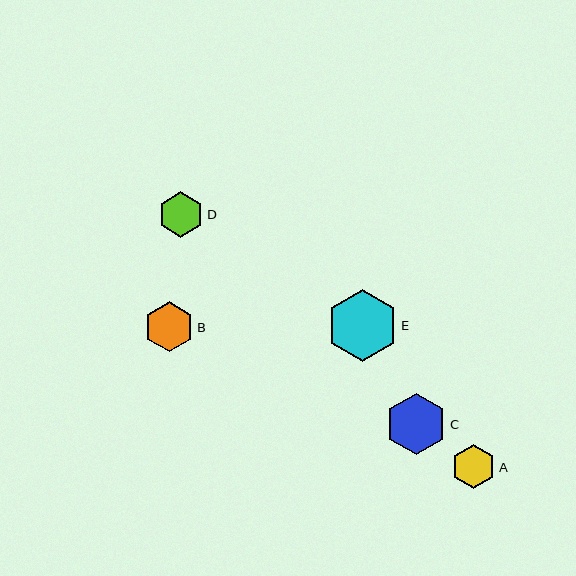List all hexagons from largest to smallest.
From largest to smallest: E, C, B, D, A.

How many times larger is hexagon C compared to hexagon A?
Hexagon C is approximately 1.4 times the size of hexagon A.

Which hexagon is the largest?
Hexagon E is the largest with a size of approximately 71 pixels.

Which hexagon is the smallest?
Hexagon A is the smallest with a size of approximately 44 pixels.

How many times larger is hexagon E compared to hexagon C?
Hexagon E is approximately 1.2 times the size of hexagon C.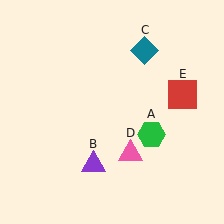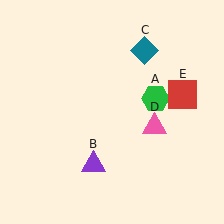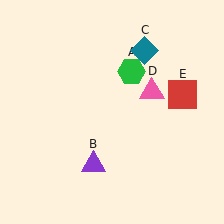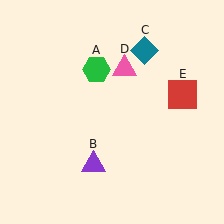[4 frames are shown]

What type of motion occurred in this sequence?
The green hexagon (object A), pink triangle (object D) rotated counterclockwise around the center of the scene.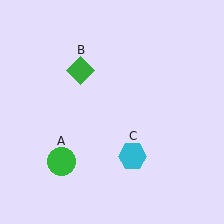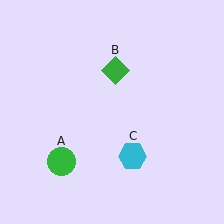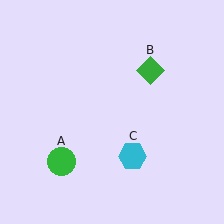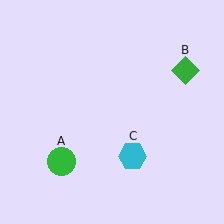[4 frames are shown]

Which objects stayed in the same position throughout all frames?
Green circle (object A) and cyan hexagon (object C) remained stationary.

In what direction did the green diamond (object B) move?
The green diamond (object B) moved right.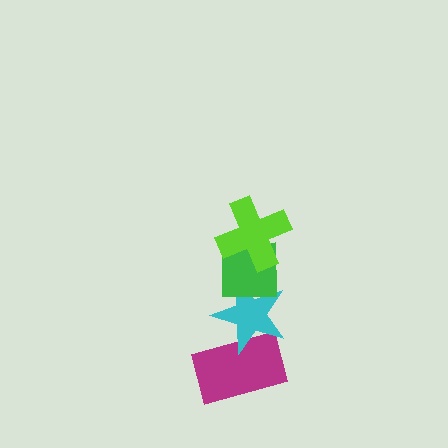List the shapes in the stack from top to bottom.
From top to bottom: the lime cross, the green square, the cyan star, the magenta rectangle.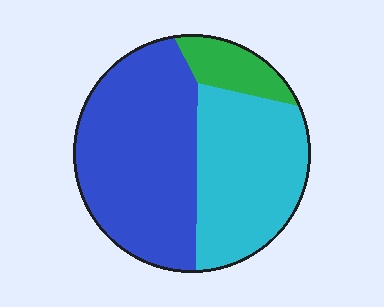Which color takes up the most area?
Blue, at roughly 50%.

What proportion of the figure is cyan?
Cyan takes up between a third and a half of the figure.